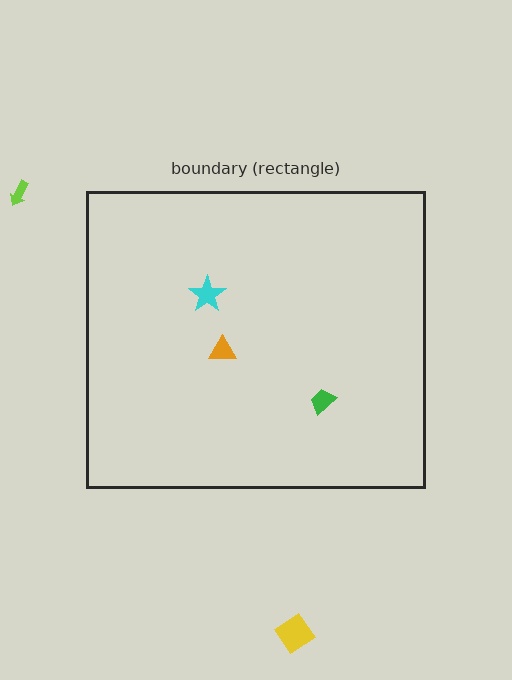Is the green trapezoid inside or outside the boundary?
Inside.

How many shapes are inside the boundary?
3 inside, 2 outside.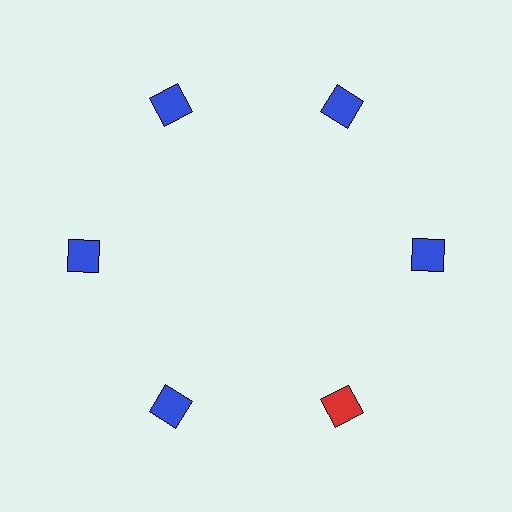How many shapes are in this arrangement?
There are 6 shapes arranged in a ring pattern.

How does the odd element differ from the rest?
It has a different color: red instead of blue.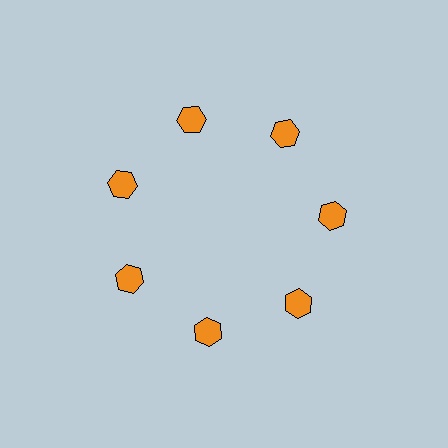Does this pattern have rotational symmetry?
Yes, this pattern has 7-fold rotational symmetry. It looks the same after rotating 51 degrees around the center.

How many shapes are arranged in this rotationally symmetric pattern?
There are 7 shapes, arranged in 7 groups of 1.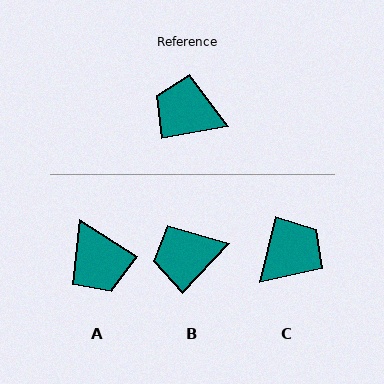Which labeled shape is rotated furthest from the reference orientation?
A, about 137 degrees away.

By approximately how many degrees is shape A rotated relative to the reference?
Approximately 137 degrees counter-clockwise.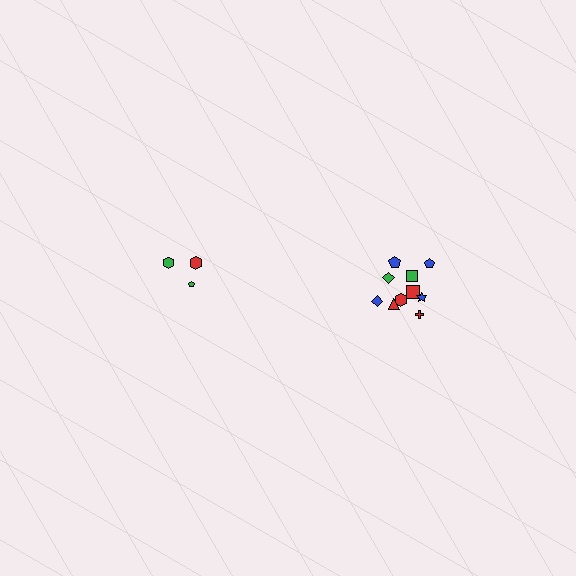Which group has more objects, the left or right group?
The right group.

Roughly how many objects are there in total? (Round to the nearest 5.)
Roughly 15 objects in total.